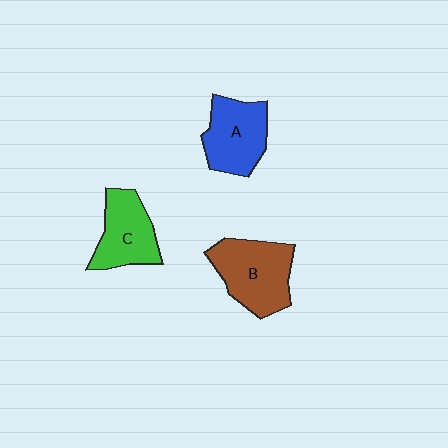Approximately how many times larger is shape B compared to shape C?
Approximately 1.3 times.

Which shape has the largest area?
Shape B (brown).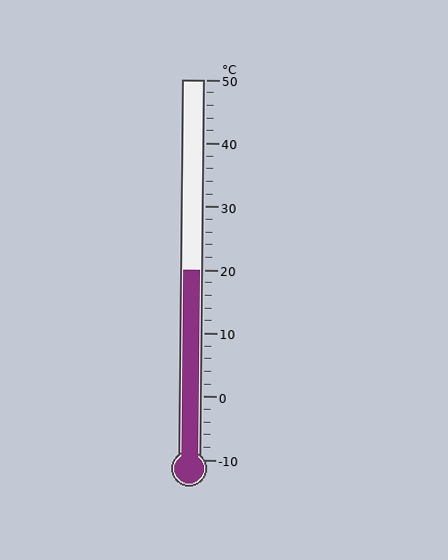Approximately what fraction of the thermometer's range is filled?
The thermometer is filled to approximately 50% of its range.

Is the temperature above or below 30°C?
The temperature is below 30°C.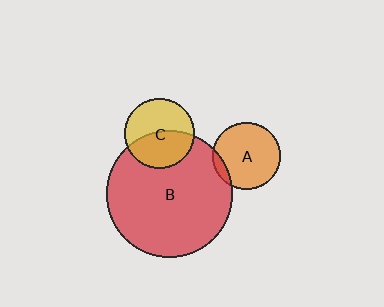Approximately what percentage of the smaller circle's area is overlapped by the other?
Approximately 10%.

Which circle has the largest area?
Circle B (red).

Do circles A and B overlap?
Yes.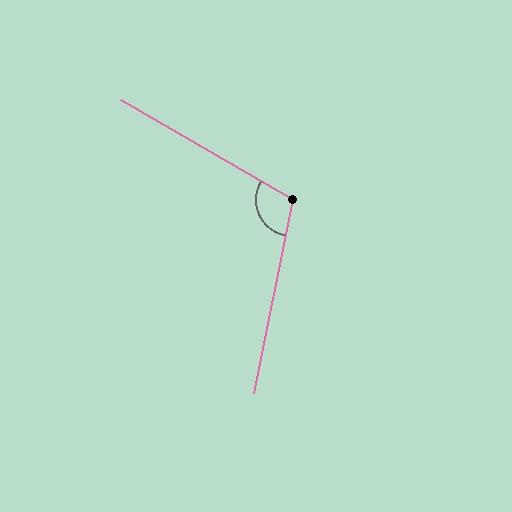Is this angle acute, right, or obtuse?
It is obtuse.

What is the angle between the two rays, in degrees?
Approximately 109 degrees.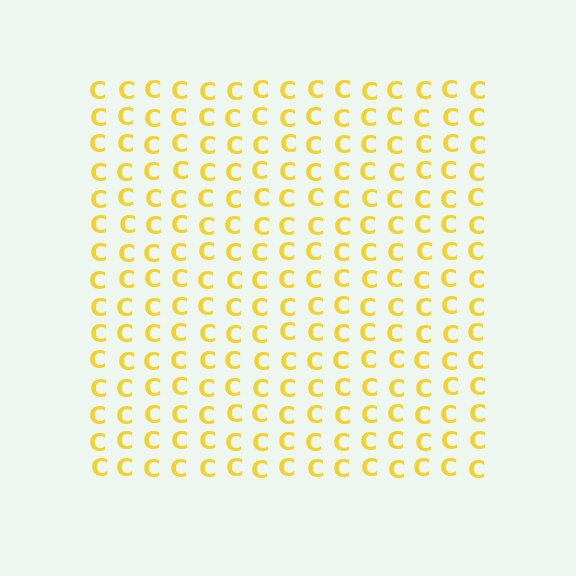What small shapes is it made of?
It is made of small letter C's.